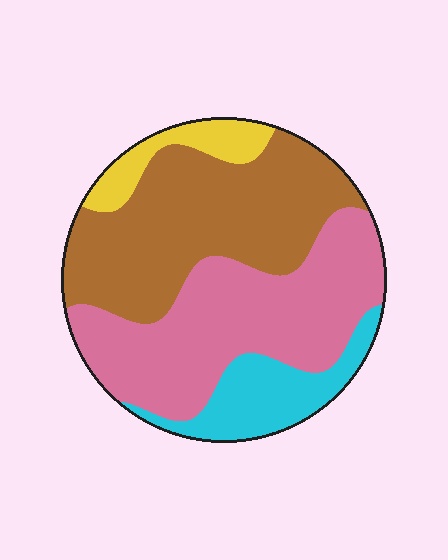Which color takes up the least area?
Yellow, at roughly 10%.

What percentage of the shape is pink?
Pink covers 39% of the shape.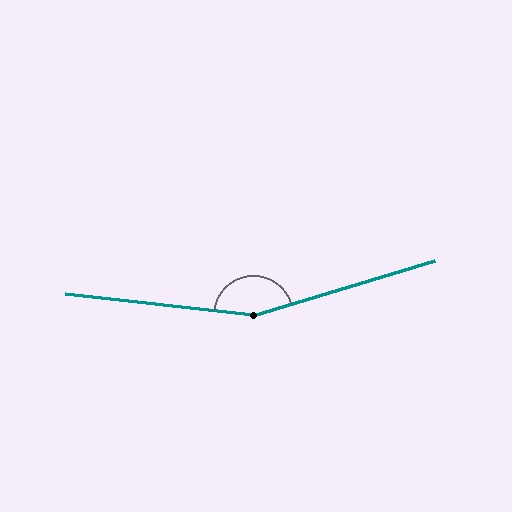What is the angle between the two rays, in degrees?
Approximately 157 degrees.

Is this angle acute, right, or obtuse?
It is obtuse.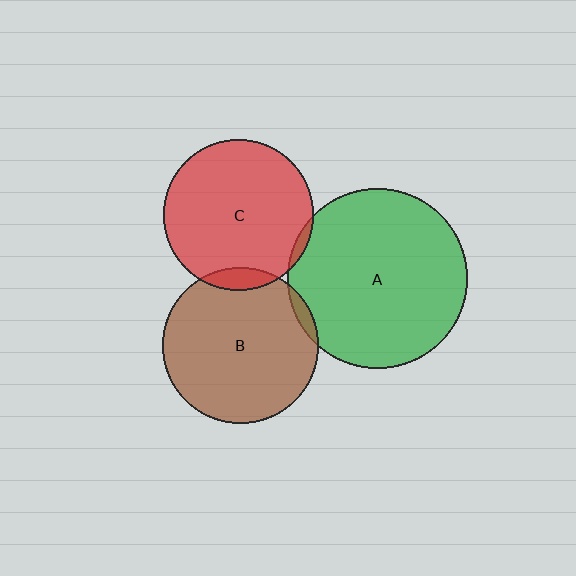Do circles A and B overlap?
Yes.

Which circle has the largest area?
Circle A (green).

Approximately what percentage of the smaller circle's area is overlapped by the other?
Approximately 5%.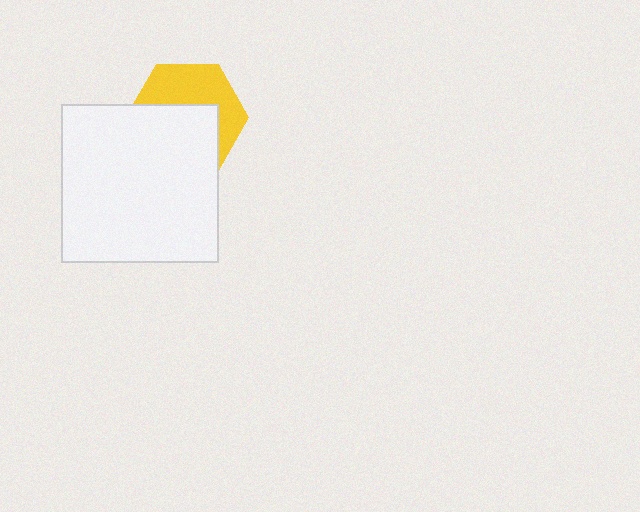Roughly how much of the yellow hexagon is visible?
About half of it is visible (roughly 45%).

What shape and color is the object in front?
The object in front is a white square.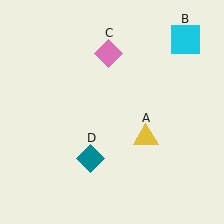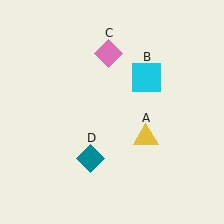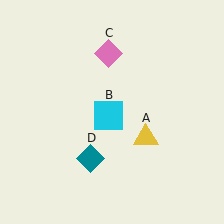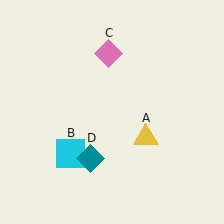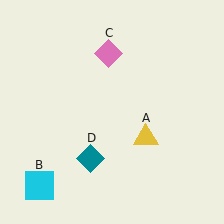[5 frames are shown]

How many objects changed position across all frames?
1 object changed position: cyan square (object B).